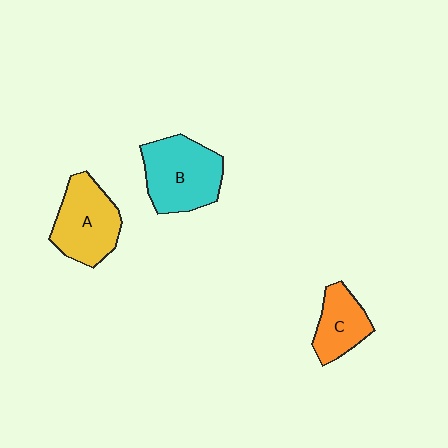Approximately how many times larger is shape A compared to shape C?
Approximately 1.5 times.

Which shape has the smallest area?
Shape C (orange).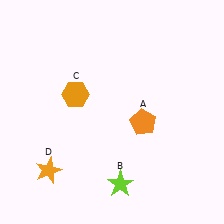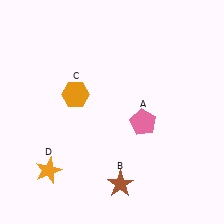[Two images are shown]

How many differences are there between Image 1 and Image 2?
There are 2 differences between the two images.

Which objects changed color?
A changed from orange to pink. B changed from lime to brown.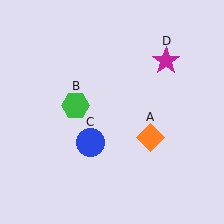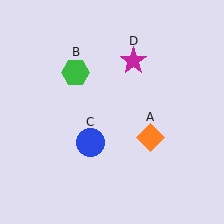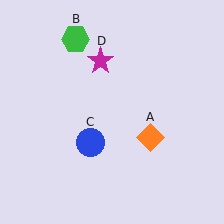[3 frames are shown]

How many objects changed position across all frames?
2 objects changed position: green hexagon (object B), magenta star (object D).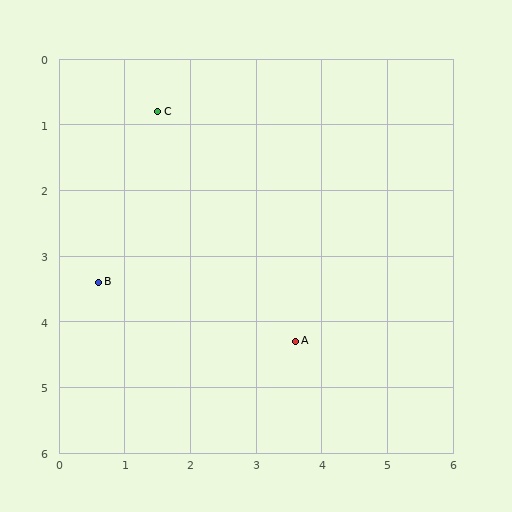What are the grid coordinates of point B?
Point B is at approximately (0.6, 3.4).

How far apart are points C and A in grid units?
Points C and A are about 4.1 grid units apart.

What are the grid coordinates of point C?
Point C is at approximately (1.5, 0.8).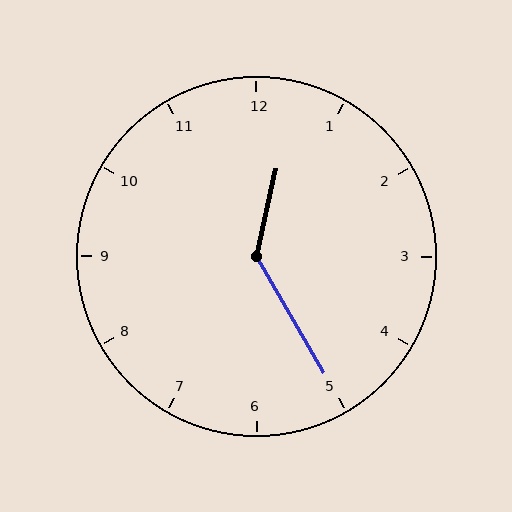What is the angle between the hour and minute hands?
Approximately 138 degrees.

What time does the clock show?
12:25.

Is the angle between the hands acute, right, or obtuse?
It is obtuse.